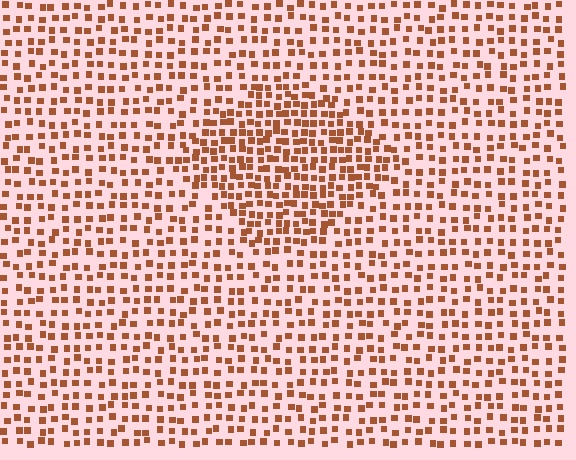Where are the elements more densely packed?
The elements are more densely packed inside the diamond boundary.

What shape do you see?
I see a diamond.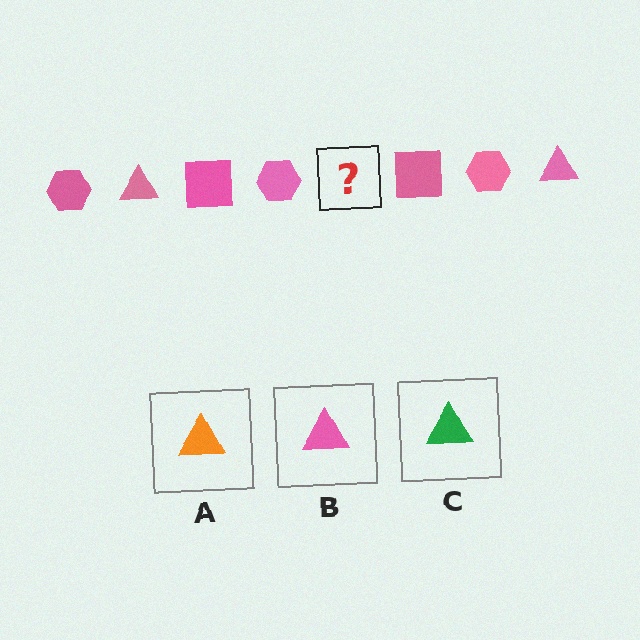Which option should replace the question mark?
Option B.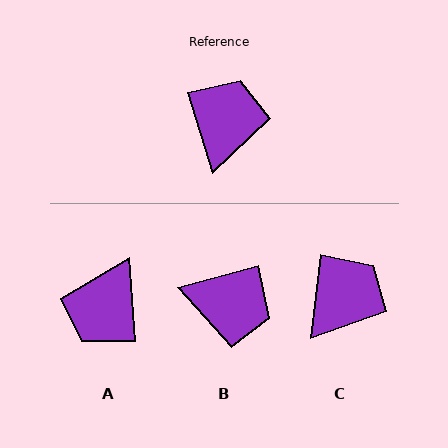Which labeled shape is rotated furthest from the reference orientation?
A, about 167 degrees away.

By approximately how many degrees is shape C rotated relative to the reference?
Approximately 24 degrees clockwise.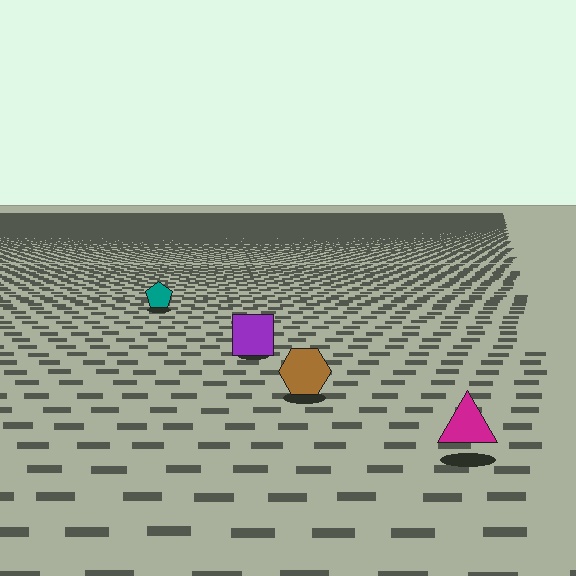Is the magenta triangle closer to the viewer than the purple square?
Yes. The magenta triangle is closer — you can tell from the texture gradient: the ground texture is coarser near it.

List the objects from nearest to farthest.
From nearest to farthest: the magenta triangle, the brown hexagon, the purple square, the teal pentagon.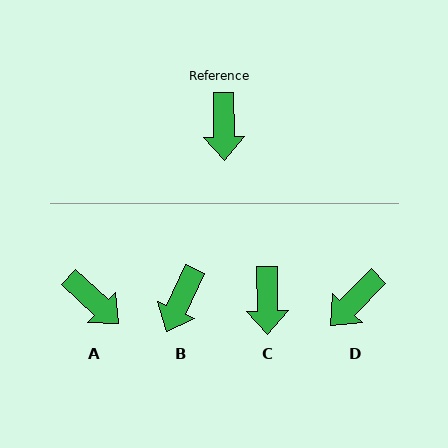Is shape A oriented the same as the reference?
No, it is off by about 47 degrees.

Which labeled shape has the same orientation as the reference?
C.